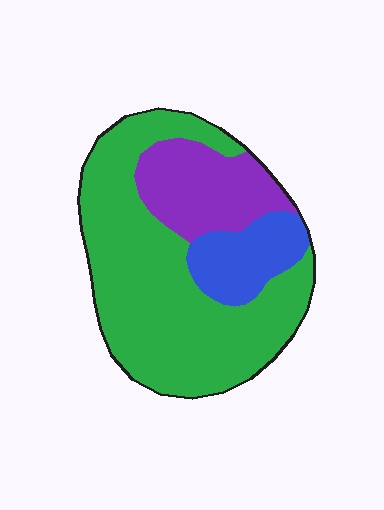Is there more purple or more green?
Green.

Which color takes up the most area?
Green, at roughly 65%.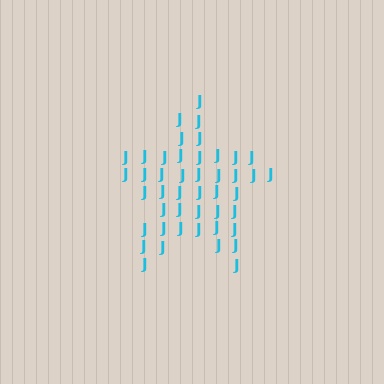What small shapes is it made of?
It is made of small letter J's.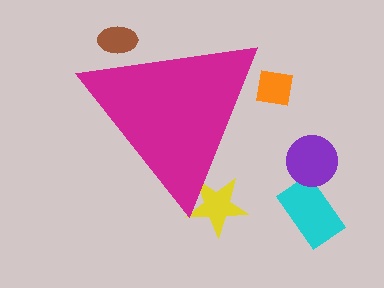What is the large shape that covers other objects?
A magenta triangle.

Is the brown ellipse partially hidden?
Yes, the brown ellipse is partially hidden behind the magenta triangle.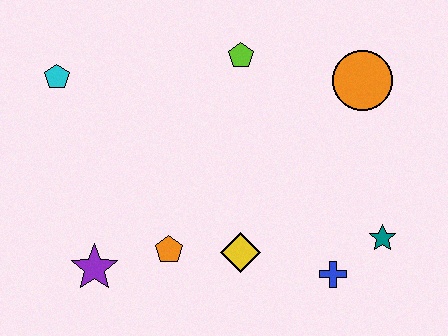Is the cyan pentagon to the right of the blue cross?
No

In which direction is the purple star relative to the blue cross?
The purple star is to the left of the blue cross.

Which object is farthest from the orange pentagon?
The orange circle is farthest from the orange pentagon.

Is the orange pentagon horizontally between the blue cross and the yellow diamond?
No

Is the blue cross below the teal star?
Yes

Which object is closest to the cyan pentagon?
The lime pentagon is closest to the cyan pentagon.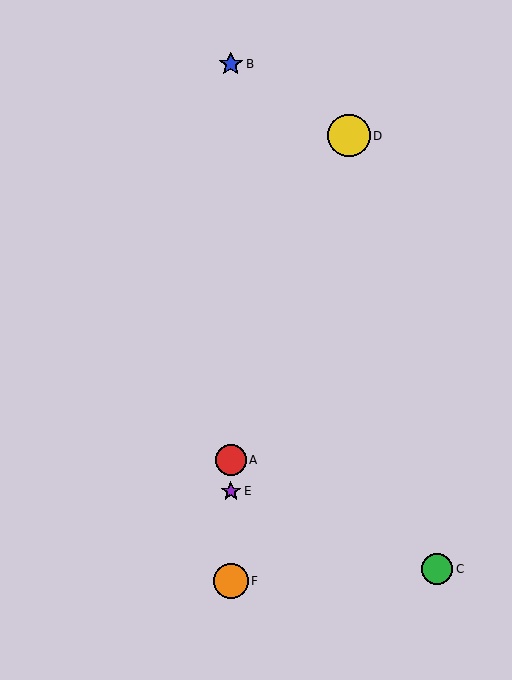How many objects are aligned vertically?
4 objects (A, B, E, F) are aligned vertically.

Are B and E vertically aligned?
Yes, both are at x≈231.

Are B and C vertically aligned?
No, B is at x≈231 and C is at x≈437.